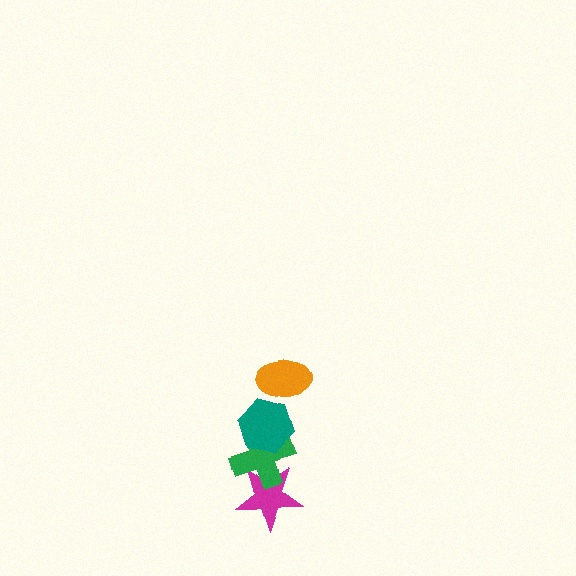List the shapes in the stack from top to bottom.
From top to bottom: the orange ellipse, the teal hexagon, the green cross, the magenta star.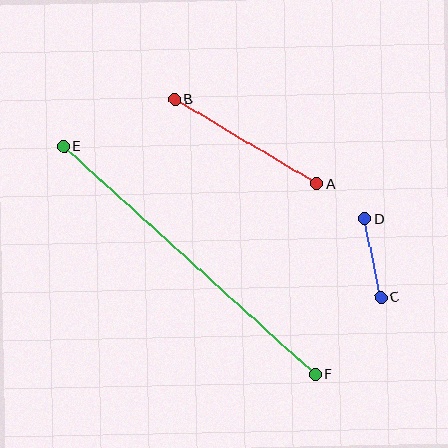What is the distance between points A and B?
The distance is approximately 165 pixels.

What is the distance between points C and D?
The distance is approximately 80 pixels.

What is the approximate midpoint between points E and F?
The midpoint is at approximately (189, 260) pixels.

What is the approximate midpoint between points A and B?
The midpoint is at approximately (246, 142) pixels.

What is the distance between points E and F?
The distance is approximately 340 pixels.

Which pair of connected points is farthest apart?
Points E and F are farthest apart.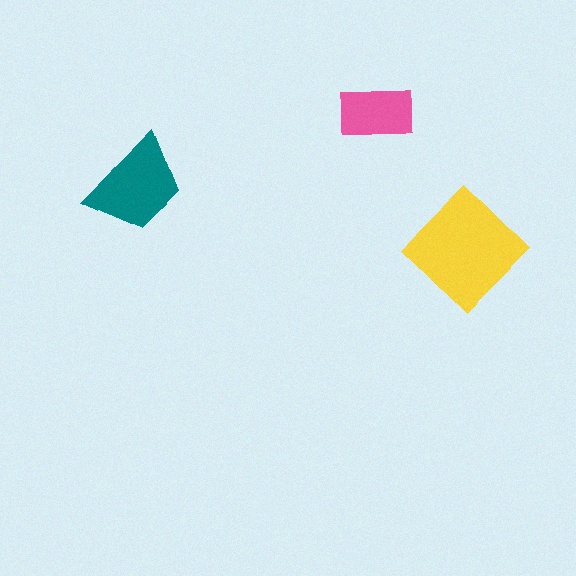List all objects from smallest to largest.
The pink rectangle, the teal trapezoid, the yellow diamond.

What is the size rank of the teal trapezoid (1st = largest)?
2nd.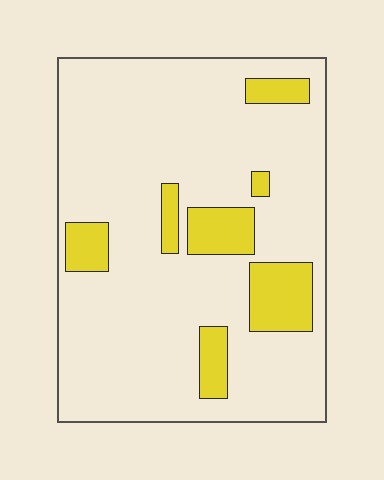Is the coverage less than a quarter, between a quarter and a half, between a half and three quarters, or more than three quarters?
Less than a quarter.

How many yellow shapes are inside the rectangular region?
7.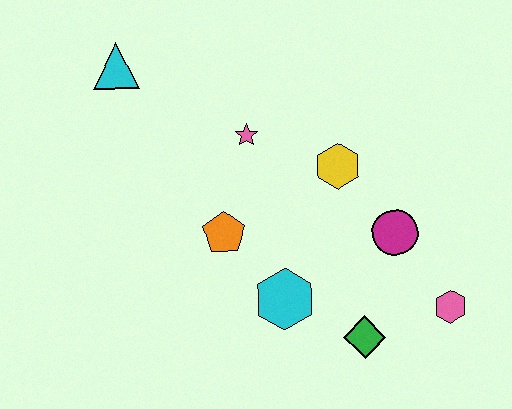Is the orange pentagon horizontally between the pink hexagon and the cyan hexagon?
No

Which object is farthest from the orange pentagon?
The pink hexagon is farthest from the orange pentagon.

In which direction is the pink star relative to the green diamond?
The pink star is above the green diamond.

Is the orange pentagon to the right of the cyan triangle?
Yes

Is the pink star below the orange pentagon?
No